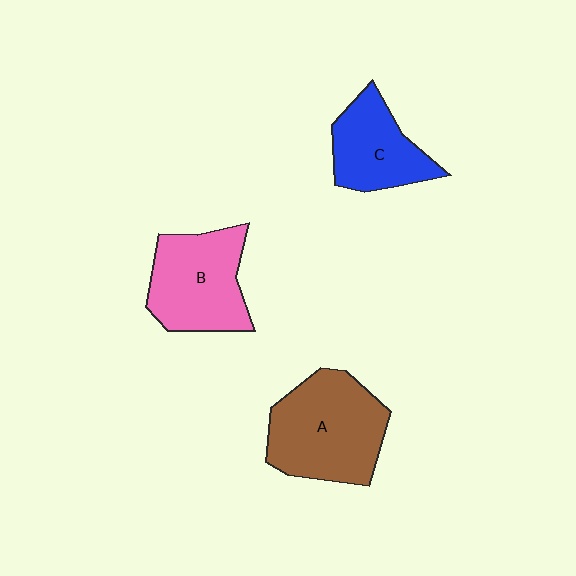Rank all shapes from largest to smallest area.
From largest to smallest: A (brown), B (pink), C (blue).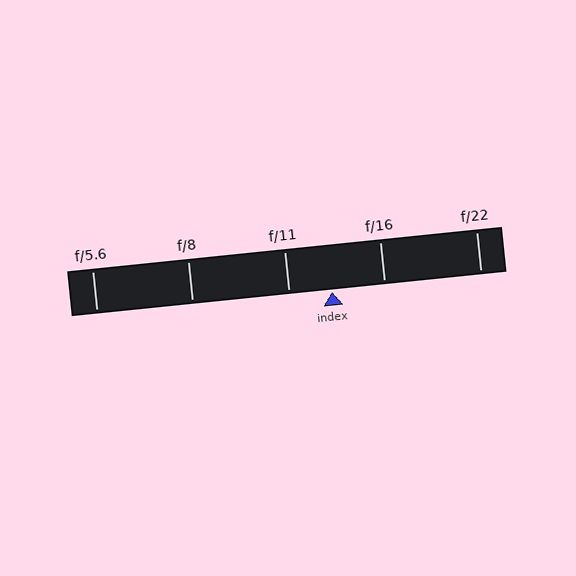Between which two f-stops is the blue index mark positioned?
The index mark is between f/11 and f/16.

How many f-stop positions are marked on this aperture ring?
There are 5 f-stop positions marked.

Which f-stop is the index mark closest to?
The index mark is closest to f/11.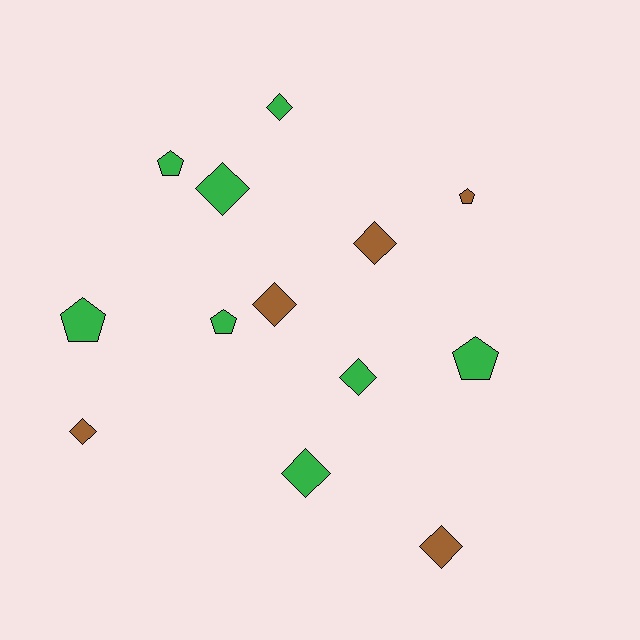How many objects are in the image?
There are 13 objects.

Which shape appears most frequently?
Diamond, with 8 objects.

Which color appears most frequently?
Green, with 8 objects.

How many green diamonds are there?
There are 4 green diamonds.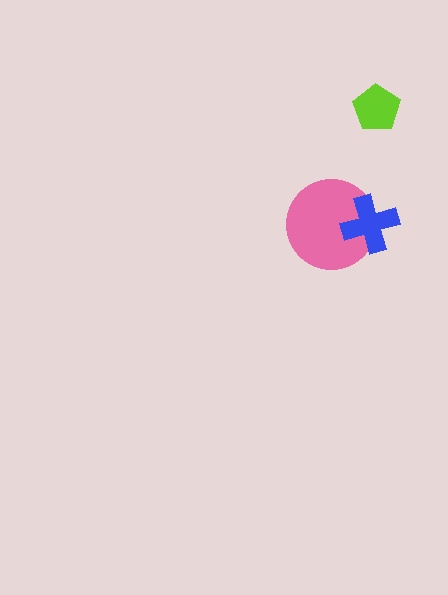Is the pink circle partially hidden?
Yes, it is partially covered by another shape.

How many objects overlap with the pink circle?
1 object overlaps with the pink circle.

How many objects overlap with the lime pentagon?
0 objects overlap with the lime pentagon.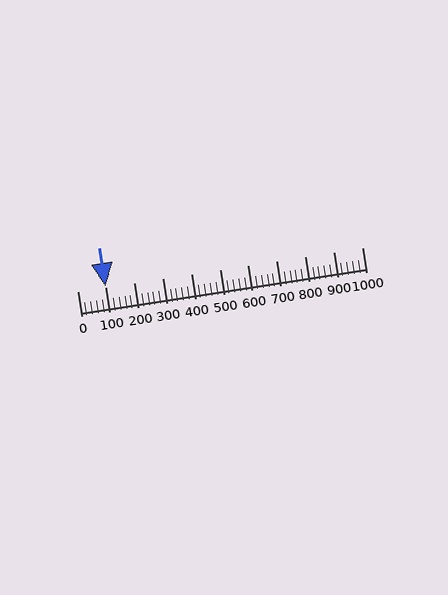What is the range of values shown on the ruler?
The ruler shows values from 0 to 1000.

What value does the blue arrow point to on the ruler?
The blue arrow points to approximately 100.